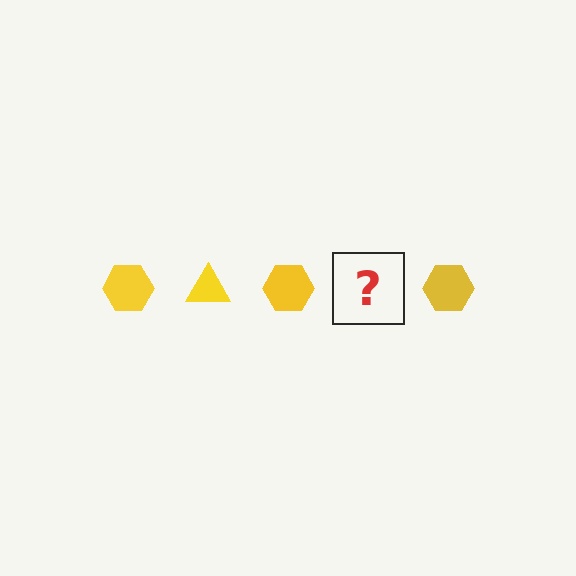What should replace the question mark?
The question mark should be replaced with a yellow triangle.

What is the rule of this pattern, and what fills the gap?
The rule is that the pattern cycles through hexagon, triangle shapes in yellow. The gap should be filled with a yellow triangle.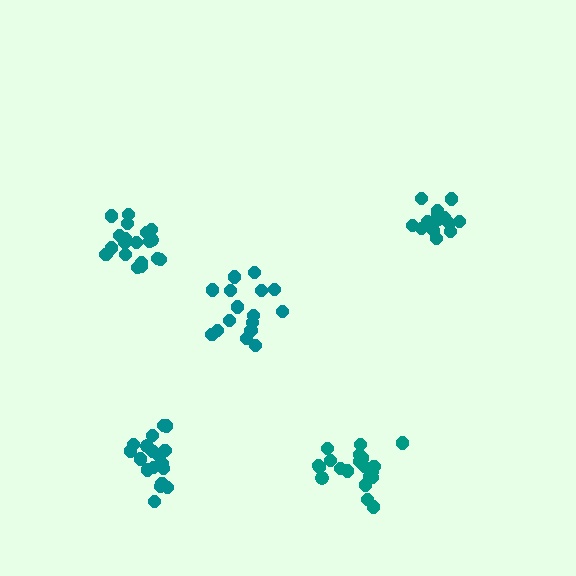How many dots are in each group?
Group 1: 14 dots, Group 2: 20 dots, Group 3: 20 dots, Group 4: 18 dots, Group 5: 16 dots (88 total).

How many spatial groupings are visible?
There are 5 spatial groupings.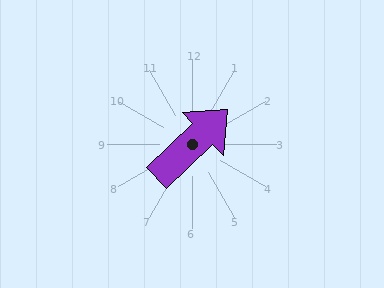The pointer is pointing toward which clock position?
Roughly 2 o'clock.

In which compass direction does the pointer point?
Northeast.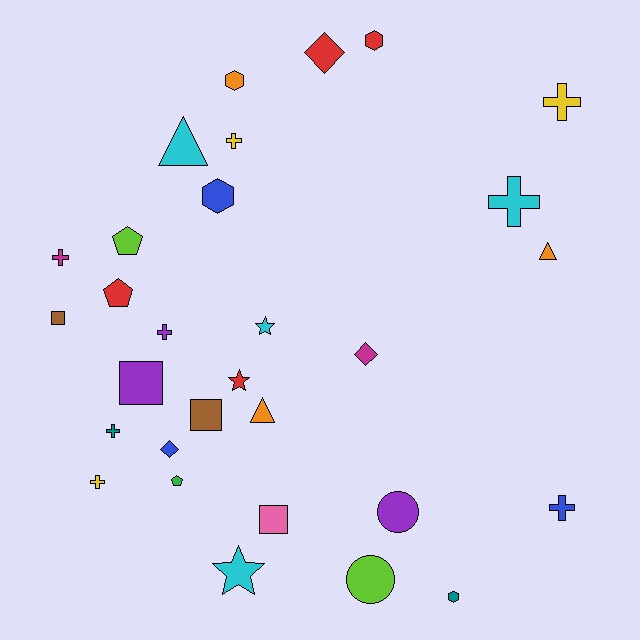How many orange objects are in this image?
There are 3 orange objects.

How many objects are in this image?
There are 30 objects.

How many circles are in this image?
There are 2 circles.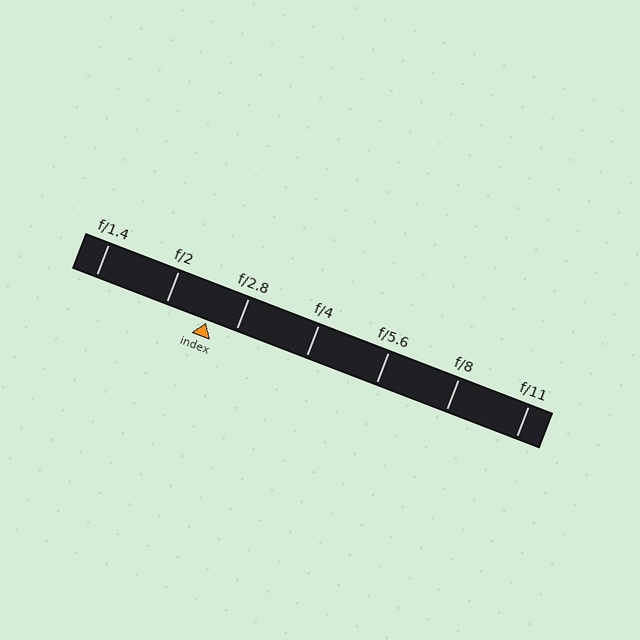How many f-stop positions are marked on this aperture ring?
There are 7 f-stop positions marked.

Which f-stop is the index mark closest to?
The index mark is closest to f/2.8.